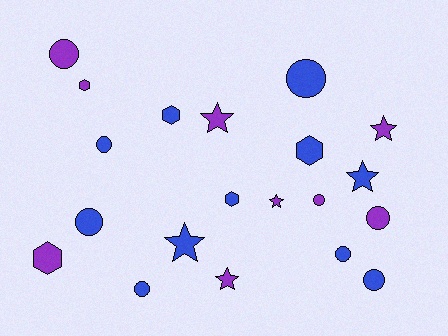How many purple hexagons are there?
There are 2 purple hexagons.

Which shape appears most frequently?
Circle, with 9 objects.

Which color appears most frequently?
Blue, with 11 objects.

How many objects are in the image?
There are 20 objects.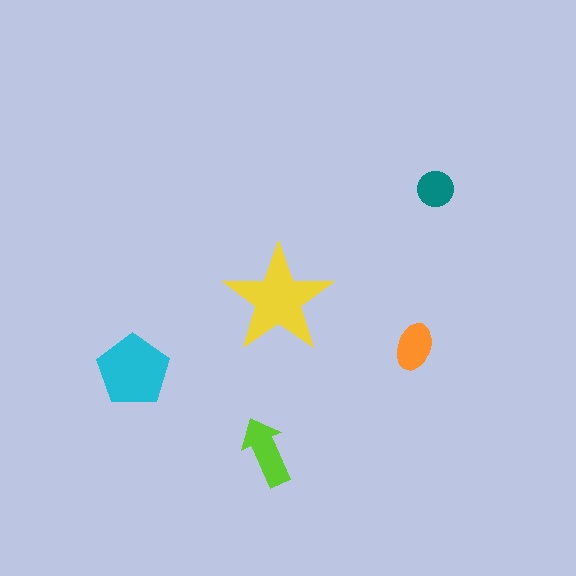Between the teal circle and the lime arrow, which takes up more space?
The lime arrow.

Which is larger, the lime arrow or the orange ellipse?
The lime arrow.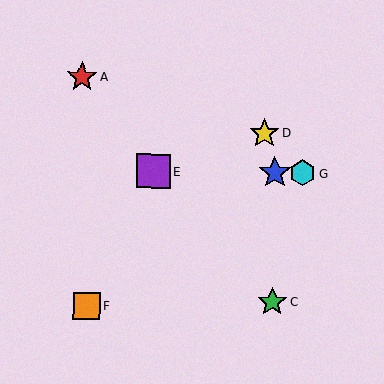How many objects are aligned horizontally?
3 objects (B, E, G) are aligned horizontally.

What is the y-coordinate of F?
Object F is at y≈306.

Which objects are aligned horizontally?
Objects B, E, G are aligned horizontally.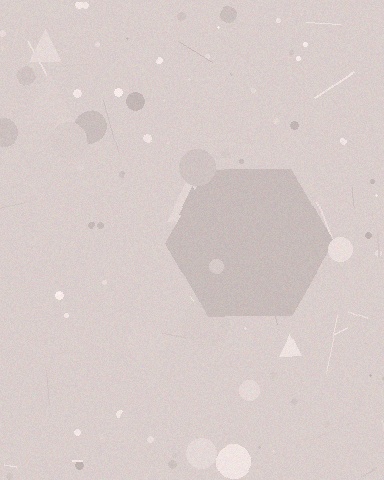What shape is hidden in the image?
A hexagon is hidden in the image.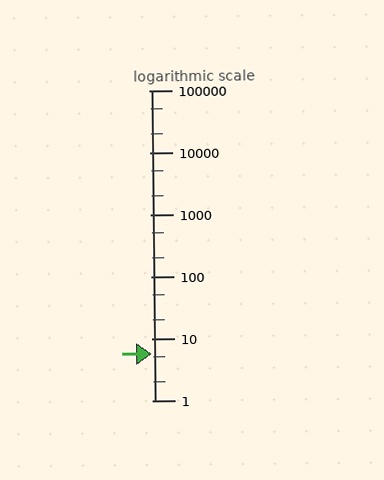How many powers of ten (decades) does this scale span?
The scale spans 5 decades, from 1 to 100000.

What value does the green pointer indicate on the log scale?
The pointer indicates approximately 5.7.